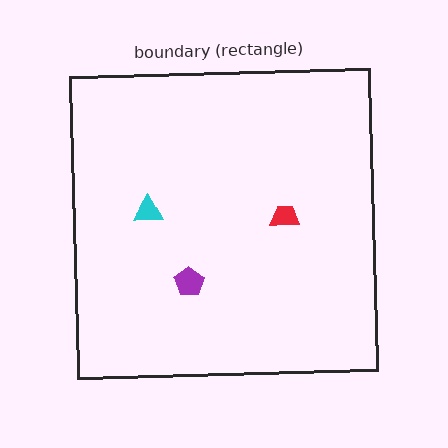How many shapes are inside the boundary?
3 inside, 0 outside.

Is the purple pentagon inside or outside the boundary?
Inside.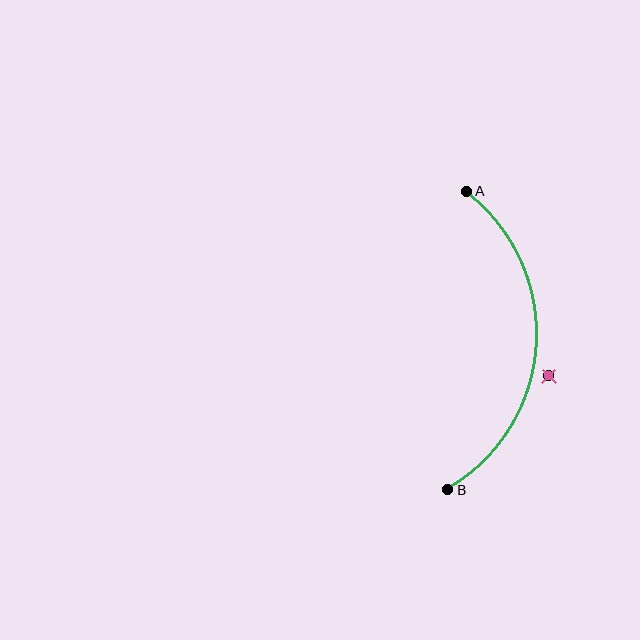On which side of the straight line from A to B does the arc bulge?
The arc bulges to the right of the straight line connecting A and B.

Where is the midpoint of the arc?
The arc midpoint is the point on the curve farthest from the straight line joining A and B. It sits to the right of that line.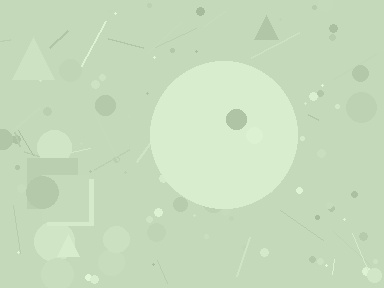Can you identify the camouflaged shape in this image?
The camouflaged shape is a circle.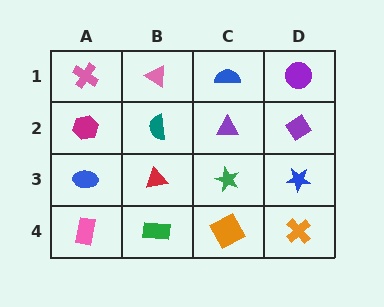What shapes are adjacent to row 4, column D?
A blue star (row 3, column D), an orange square (row 4, column C).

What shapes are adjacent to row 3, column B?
A teal semicircle (row 2, column B), a green rectangle (row 4, column B), a blue ellipse (row 3, column A), a green star (row 3, column C).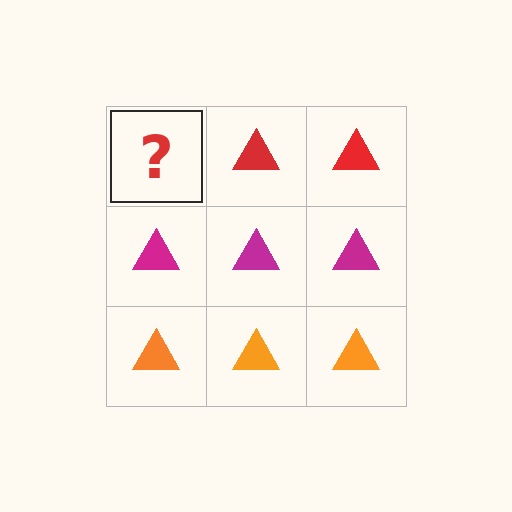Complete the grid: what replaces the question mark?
The question mark should be replaced with a red triangle.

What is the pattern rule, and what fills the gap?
The rule is that each row has a consistent color. The gap should be filled with a red triangle.